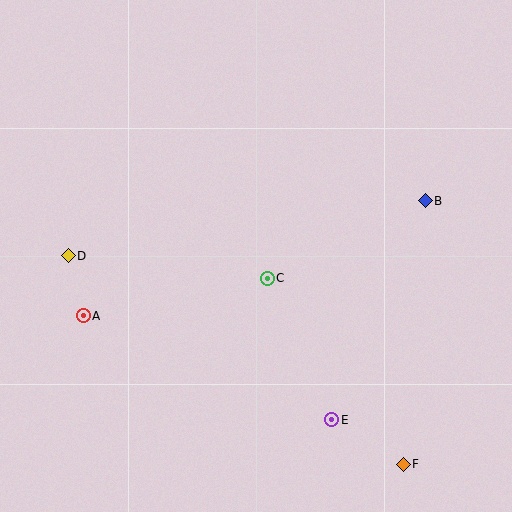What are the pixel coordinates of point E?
Point E is at (332, 420).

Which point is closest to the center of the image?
Point C at (267, 278) is closest to the center.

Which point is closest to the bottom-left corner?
Point A is closest to the bottom-left corner.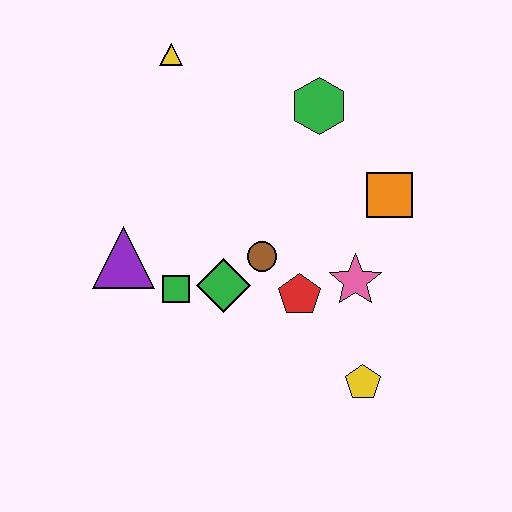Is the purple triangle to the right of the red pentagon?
No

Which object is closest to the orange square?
The pink star is closest to the orange square.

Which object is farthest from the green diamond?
The yellow triangle is farthest from the green diamond.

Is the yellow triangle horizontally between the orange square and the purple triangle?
Yes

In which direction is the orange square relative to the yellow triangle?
The orange square is to the right of the yellow triangle.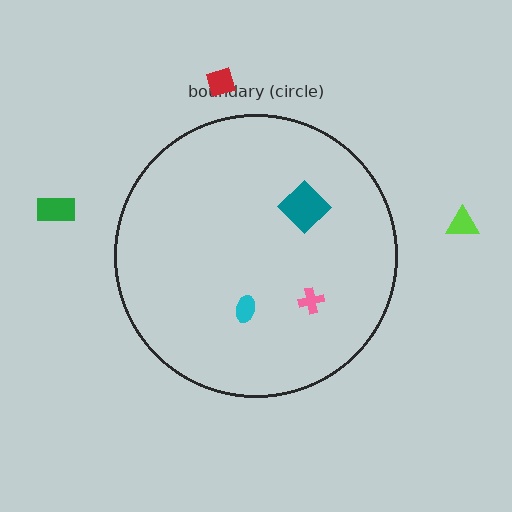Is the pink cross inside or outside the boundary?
Inside.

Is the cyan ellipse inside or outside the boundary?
Inside.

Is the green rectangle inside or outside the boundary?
Outside.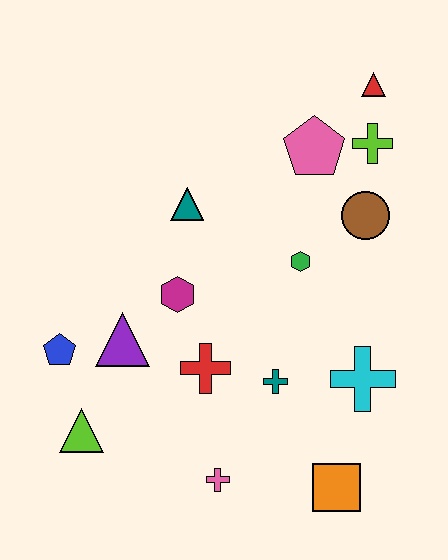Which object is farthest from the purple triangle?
The red triangle is farthest from the purple triangle.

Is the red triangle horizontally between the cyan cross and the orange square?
No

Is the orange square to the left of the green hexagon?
No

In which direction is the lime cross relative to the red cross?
The lime cross is above the red cross.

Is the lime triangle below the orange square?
No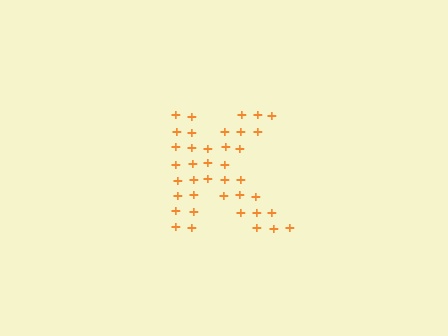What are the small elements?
The small elements are plus signs.